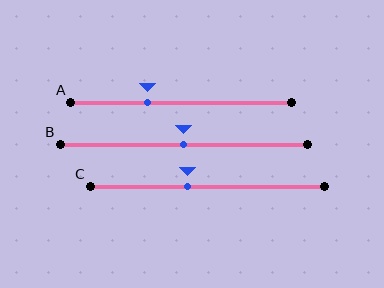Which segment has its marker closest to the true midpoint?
Segment B has its marker closest to the true midpoint.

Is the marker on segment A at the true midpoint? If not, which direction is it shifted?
No, the marker on segment A is shifted to the left by about 15% of the segment length.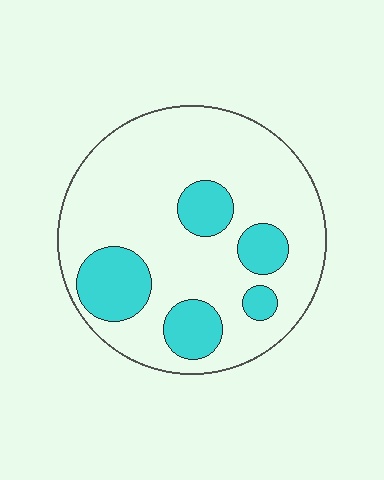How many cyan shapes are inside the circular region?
5.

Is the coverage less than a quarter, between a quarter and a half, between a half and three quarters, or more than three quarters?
Less than a quarter.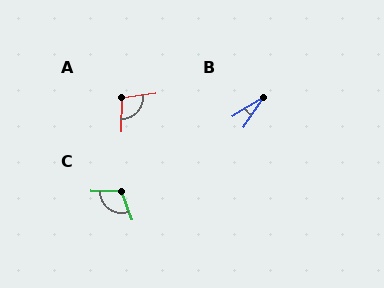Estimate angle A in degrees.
Approximately 98 degrees.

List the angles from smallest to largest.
B (24°), A (98°), C (111°).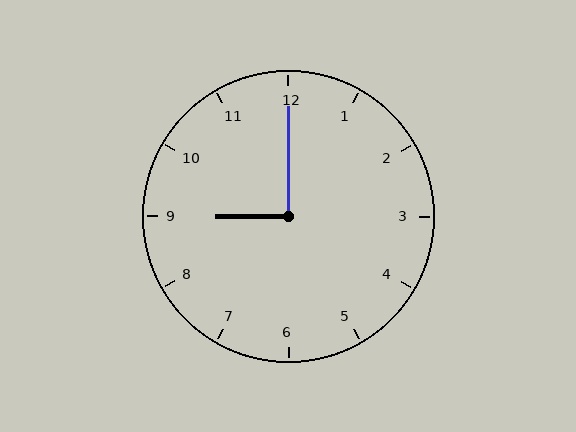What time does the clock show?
9:00.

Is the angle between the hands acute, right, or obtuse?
It is right.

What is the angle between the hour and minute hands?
Approximately 90 degrees.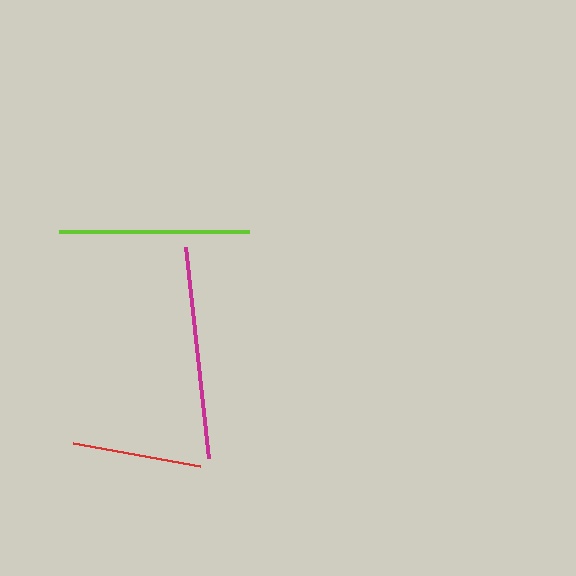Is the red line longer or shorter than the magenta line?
The magenta line is longer than the red line.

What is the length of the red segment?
The red segment is approximately 129 pixels long.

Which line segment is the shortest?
The red line is the shortest at approximately 129 pixels.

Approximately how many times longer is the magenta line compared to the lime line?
The magenta line is approximately 1.1 times the length of the lime line.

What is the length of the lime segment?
The lime segment is approximately 190 pixels long.